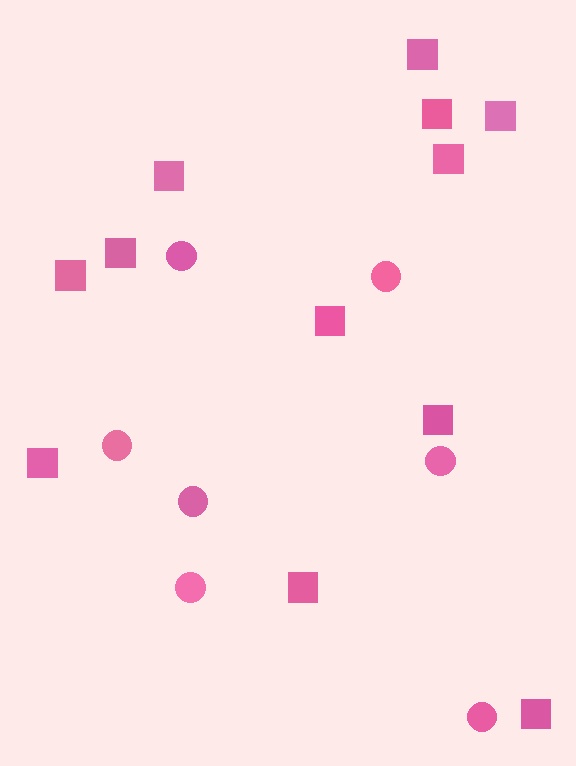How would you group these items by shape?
There are 2 groups: one group of circles (7) and one group of squares (12).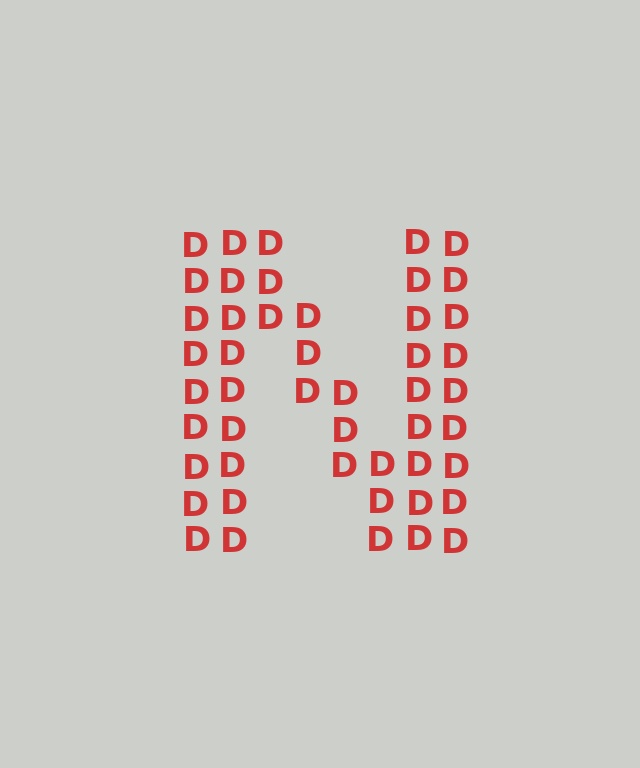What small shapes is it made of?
It is made of small letter D's.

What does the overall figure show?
The overall figure shows the letter N.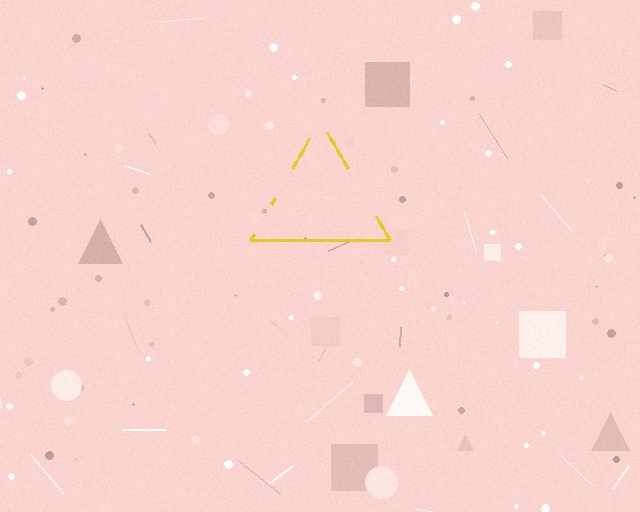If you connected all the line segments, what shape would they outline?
They would outline a triangle.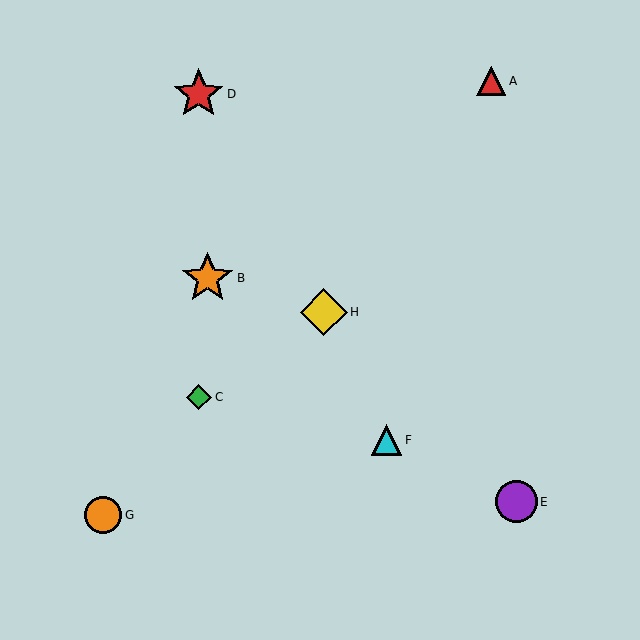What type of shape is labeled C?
Shape C is a green diamond.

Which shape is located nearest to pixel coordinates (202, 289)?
The orange star (labeled B) at (208, 278) is nearest to that location.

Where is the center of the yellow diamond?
The center of the yellow diamond is at (324, 312).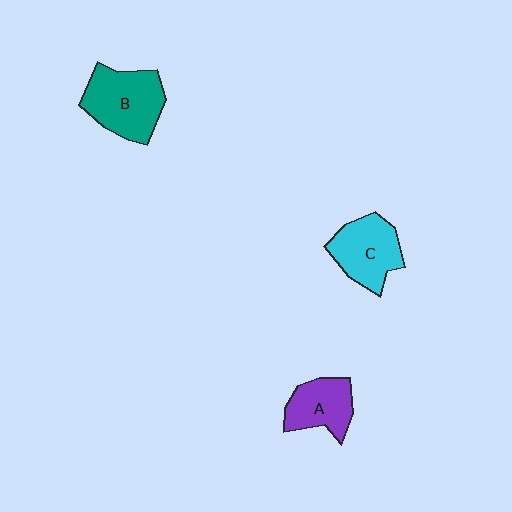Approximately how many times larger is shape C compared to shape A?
Approximately 1.2 times.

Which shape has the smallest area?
Shape A (purple).